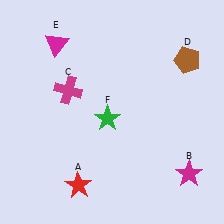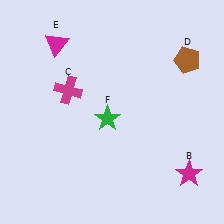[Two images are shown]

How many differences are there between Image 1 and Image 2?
There is 1 difference between the two images.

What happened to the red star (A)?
The red star (A) was removed in Image 2. It was in the bottom-left area of Image 1.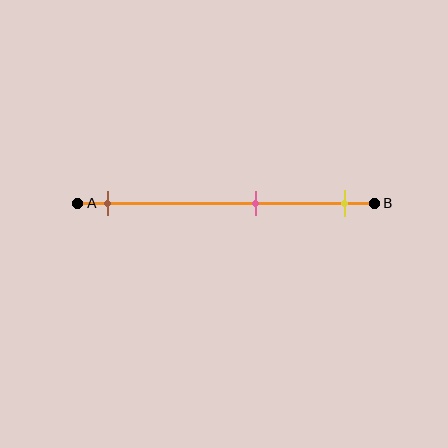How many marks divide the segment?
There are 3 marks dividing the segment.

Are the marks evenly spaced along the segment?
No, the marks are not evenly spaced.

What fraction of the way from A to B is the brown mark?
The brown mark is approximately 10% (0.1) of the way from A to B.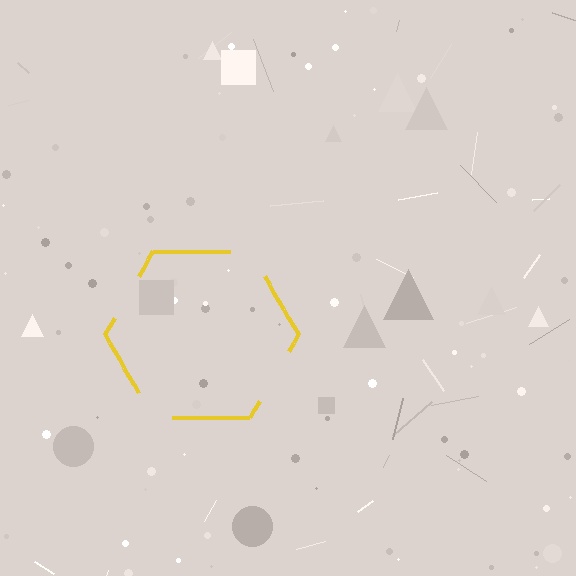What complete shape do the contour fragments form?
The contour fragments form a hexagon.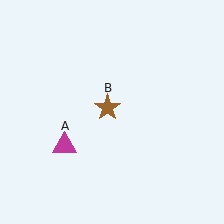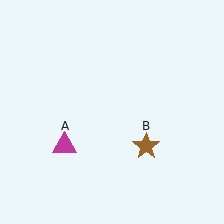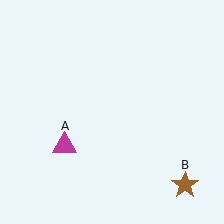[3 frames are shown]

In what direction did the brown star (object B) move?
The brown star (object B) moved down and to the right.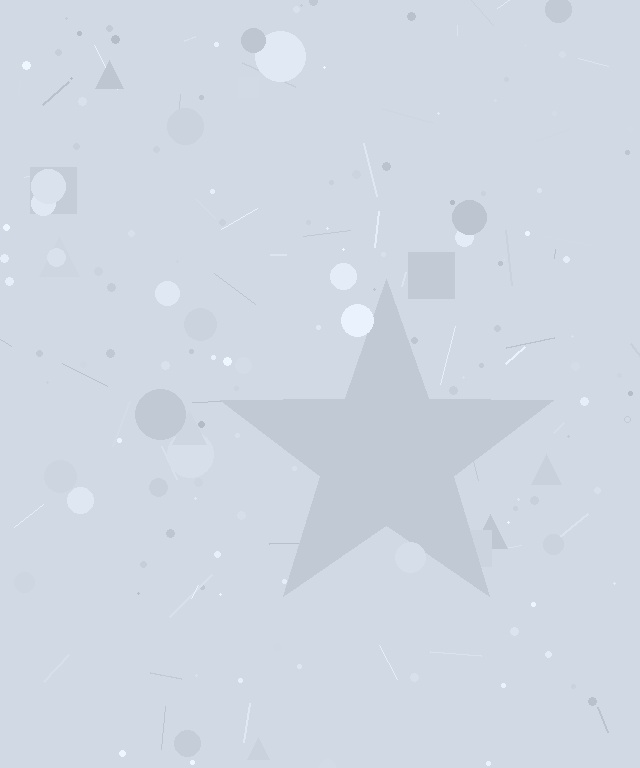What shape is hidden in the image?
A star is hidden in the image.